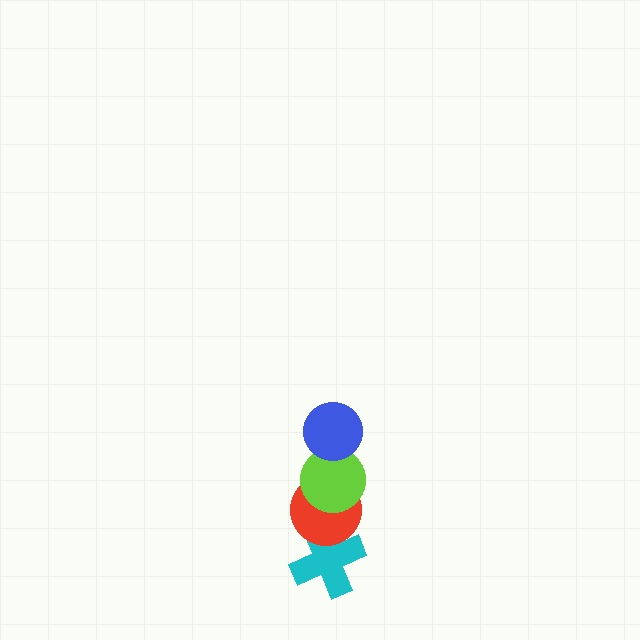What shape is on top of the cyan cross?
The red circle is on top of the cyan cross.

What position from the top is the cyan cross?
The cyan cross is 4th from the top.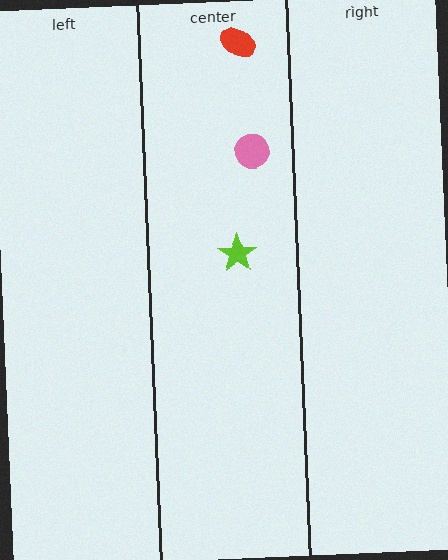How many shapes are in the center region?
3.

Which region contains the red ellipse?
The center region.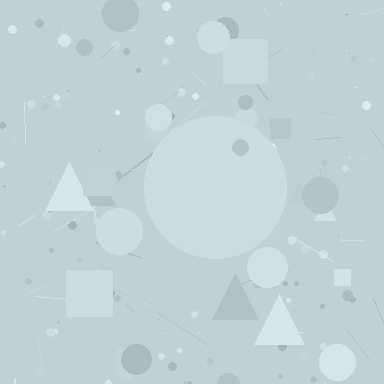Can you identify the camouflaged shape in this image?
The camouflaged shape is a circle.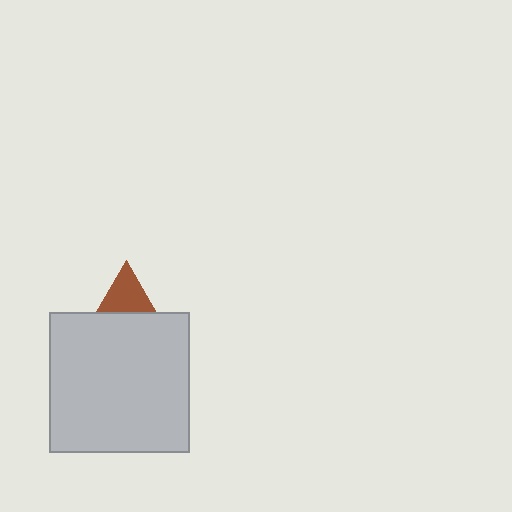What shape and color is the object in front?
The object in front is a light gray square.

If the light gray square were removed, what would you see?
You would see the complete brown triangle.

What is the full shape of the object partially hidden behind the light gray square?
The partially hidden object is a brown triangle.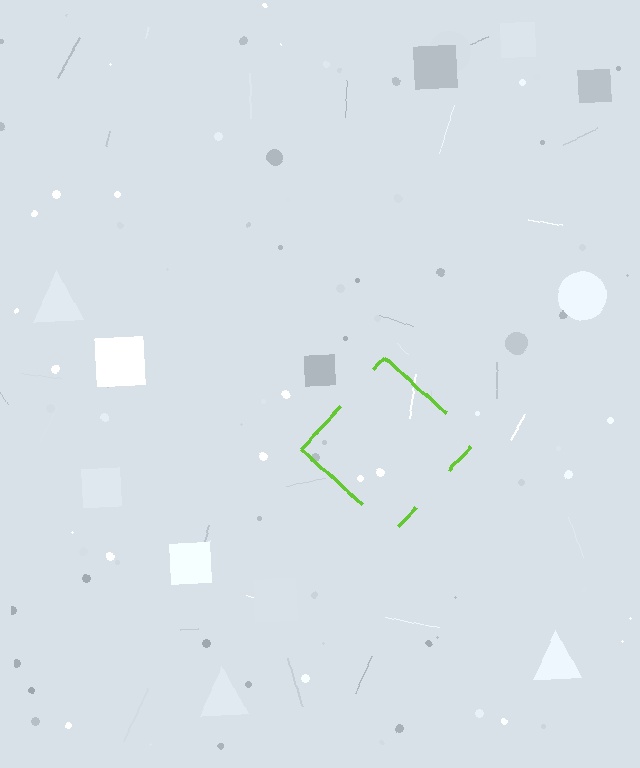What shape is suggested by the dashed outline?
The dashed outline suggests a diamond.